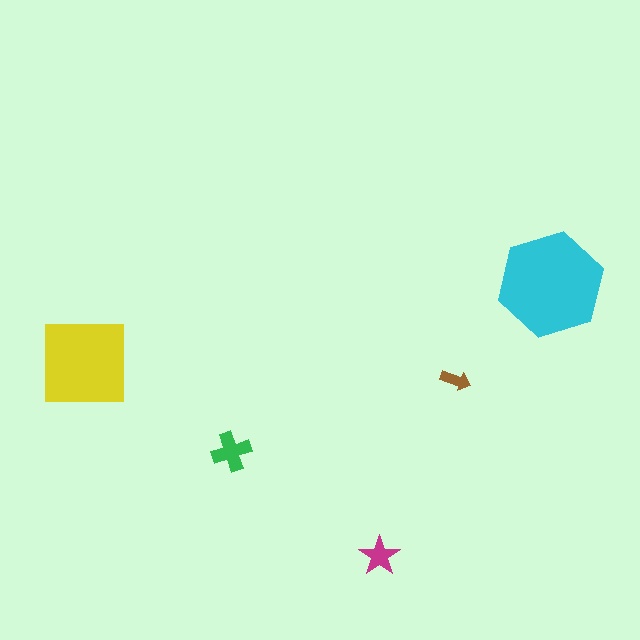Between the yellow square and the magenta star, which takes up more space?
The yellow square.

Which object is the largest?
The cyan hexagon.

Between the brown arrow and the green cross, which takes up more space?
The green cross.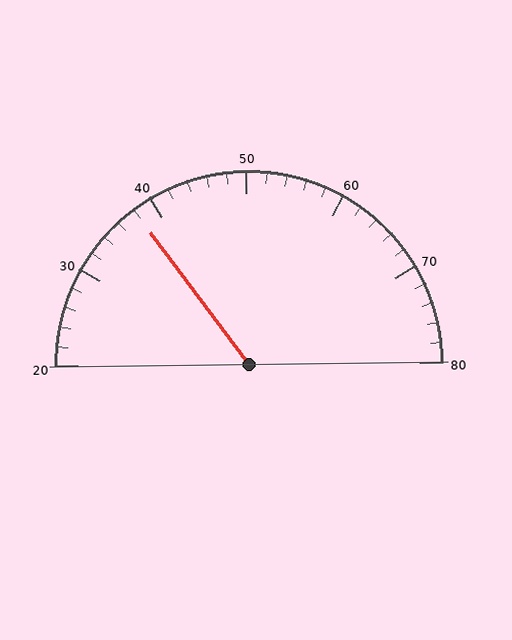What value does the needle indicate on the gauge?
The needle indicates approximately 38.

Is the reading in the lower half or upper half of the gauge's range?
The reading is in the lower half of the range (20 to 80).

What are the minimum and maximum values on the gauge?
The gauge ranges from 20 to 80.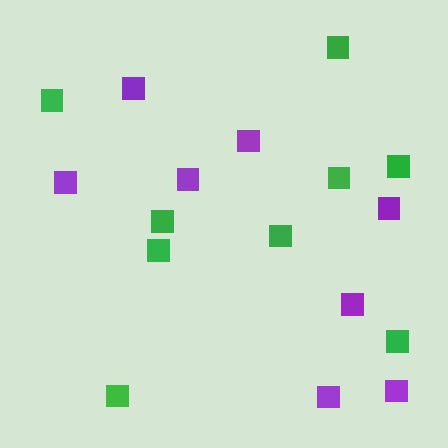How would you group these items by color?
There are 2 groups: one group of purple squares (8) and one group of green squares (9).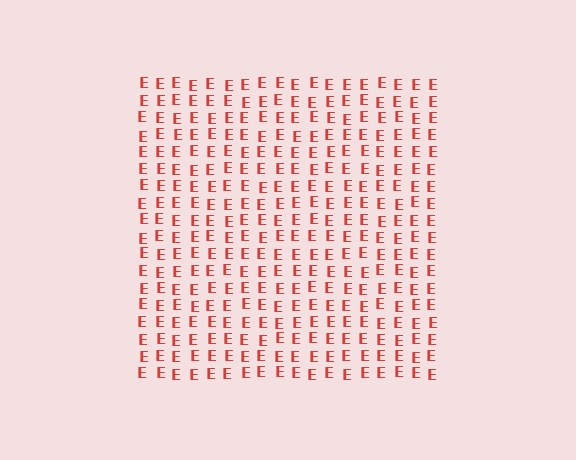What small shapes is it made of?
It is made of small letter E's.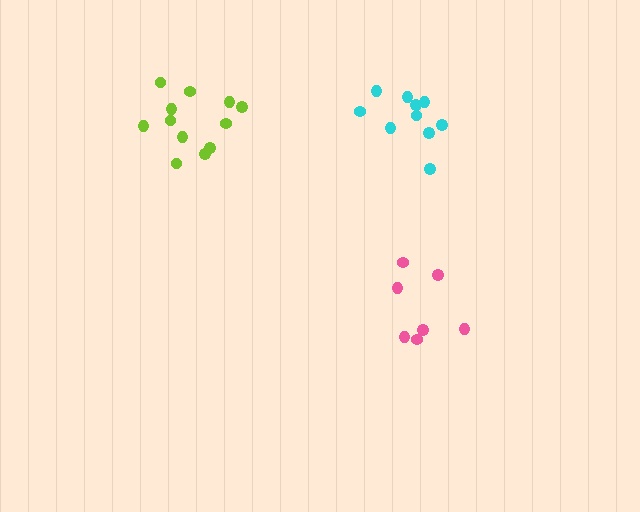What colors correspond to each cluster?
The clusters are colored: lime, pink, cyan.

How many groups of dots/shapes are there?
There are 3 groups.